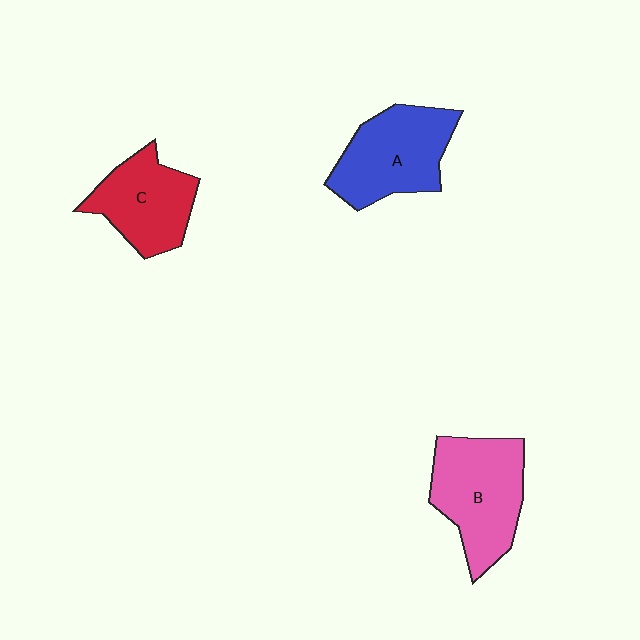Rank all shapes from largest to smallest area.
From largest to smallest: B (pink), A (blue), C (red).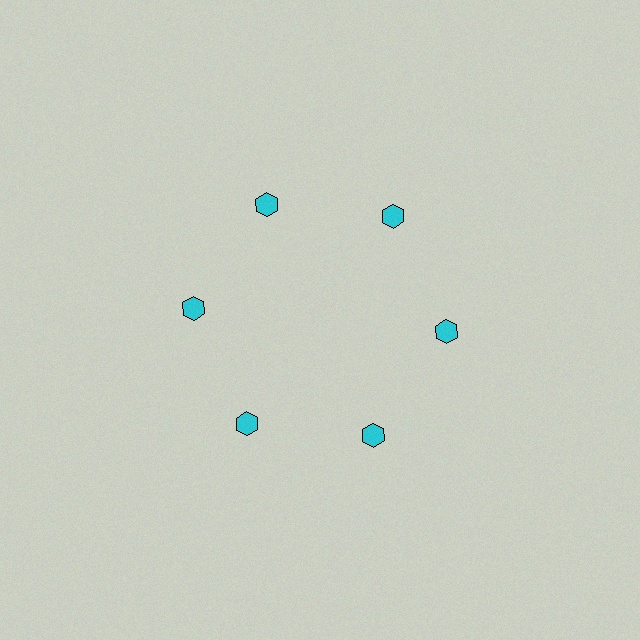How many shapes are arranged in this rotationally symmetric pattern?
There are 6 shapes, arranged in 6 groups of 1.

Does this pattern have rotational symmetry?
Yes, this pattern has 6-fold rotational symmetry. It looks the same after rotating 60 degrees around the center.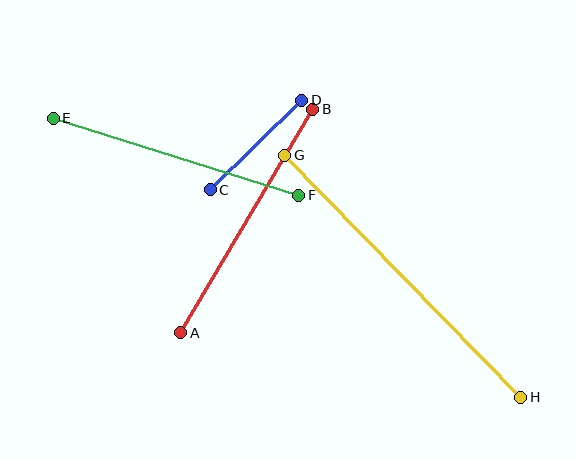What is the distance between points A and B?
The distance is approximately 259 pixels.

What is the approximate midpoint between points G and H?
The midpoint is at approximately (403, 276) pixels.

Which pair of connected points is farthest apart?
Points G and H are farthest apart.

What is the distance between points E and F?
The distance is approximately 257 pixels.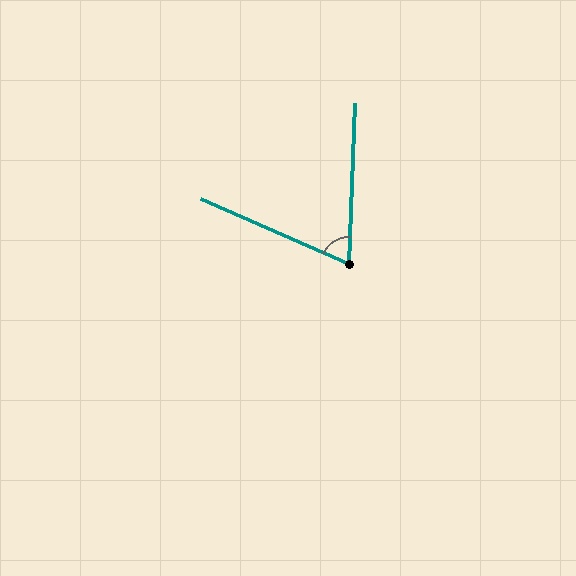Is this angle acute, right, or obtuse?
It is acute.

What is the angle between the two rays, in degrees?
Approximately 68 degrees.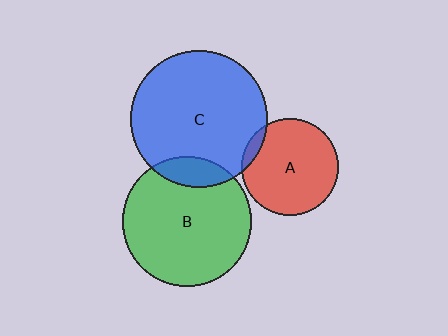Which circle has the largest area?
Circle C (blue).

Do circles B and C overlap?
Yes.